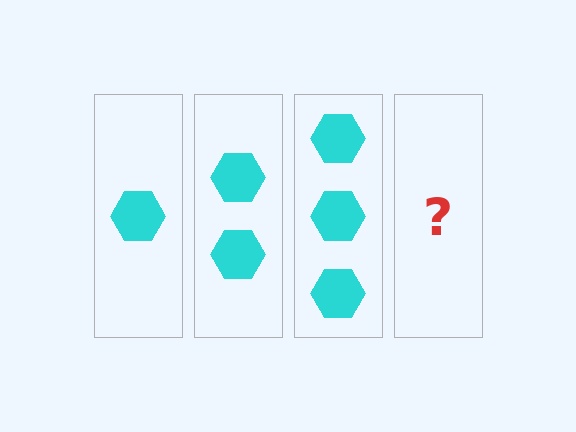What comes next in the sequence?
The next element should be 4 hexagons.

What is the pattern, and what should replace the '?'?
The pattern is that each step adds one more hexagon. The '?' should be 4 hexagons.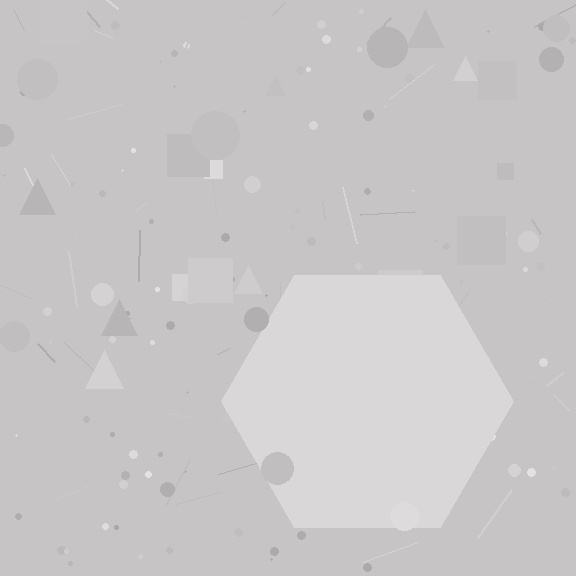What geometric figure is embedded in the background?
A hexagon is embedded in the background.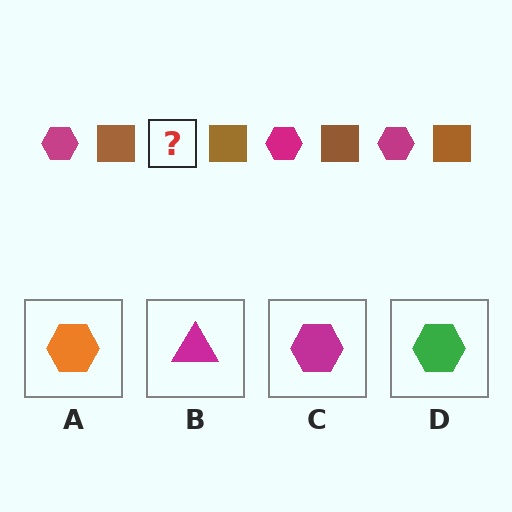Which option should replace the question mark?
Option C.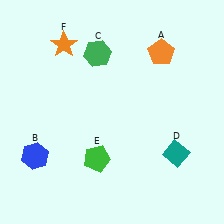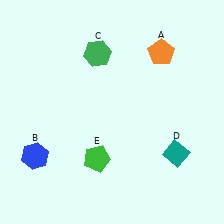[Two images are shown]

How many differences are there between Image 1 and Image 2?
There is 1 difference between the two images.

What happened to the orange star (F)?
The orange star (F) was removed in Image 2. It was in the top-left area of Image 1.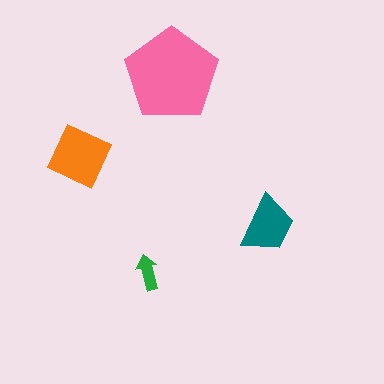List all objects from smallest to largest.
The green arrow, the teal trapezoid, the orange square, the pink pentagon.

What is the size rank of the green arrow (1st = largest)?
4th.